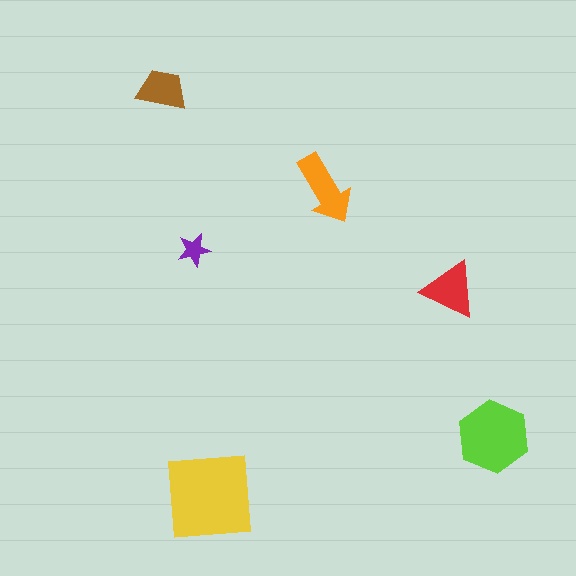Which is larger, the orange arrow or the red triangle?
The orange arrow.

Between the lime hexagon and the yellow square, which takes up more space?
The yellow square.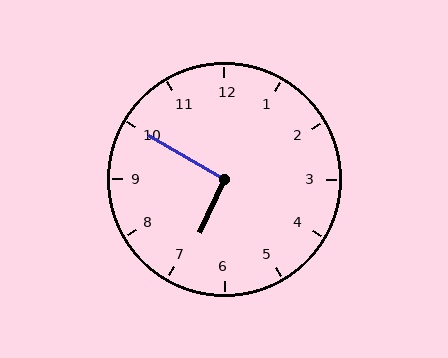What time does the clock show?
6:50.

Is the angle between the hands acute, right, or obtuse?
It is right.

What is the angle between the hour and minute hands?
Approximately 95 degrees.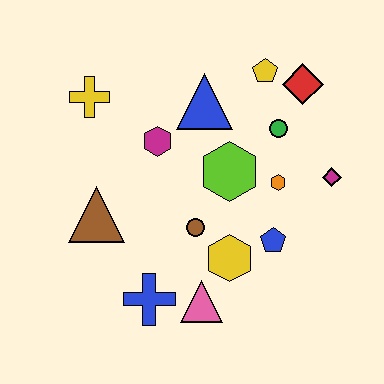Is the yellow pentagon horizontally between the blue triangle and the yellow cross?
No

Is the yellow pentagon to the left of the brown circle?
No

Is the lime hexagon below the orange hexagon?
No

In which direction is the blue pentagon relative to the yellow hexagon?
The blue pentagon is to the right of the yellow hexagon.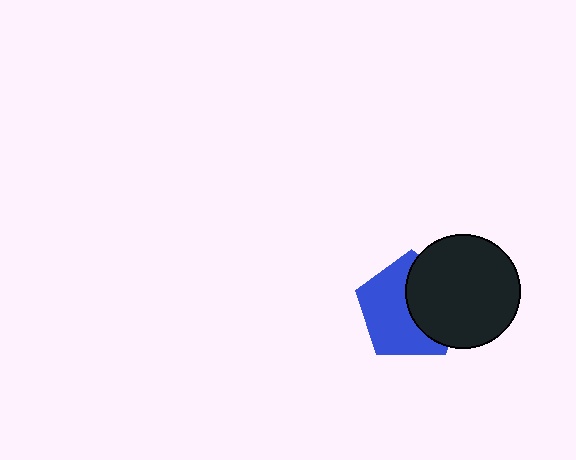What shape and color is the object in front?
The object in front is a black circle.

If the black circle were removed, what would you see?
You would see the complete blue pentagon.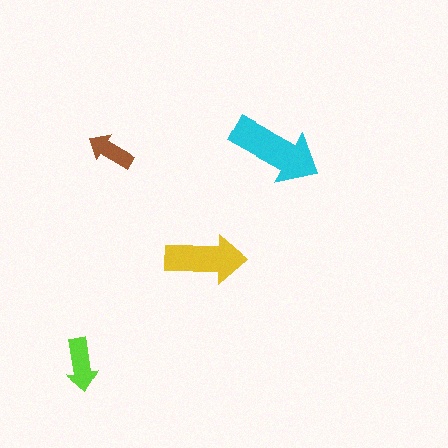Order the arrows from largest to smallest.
the cyan one, the yellow one, the lime one, the brown one.